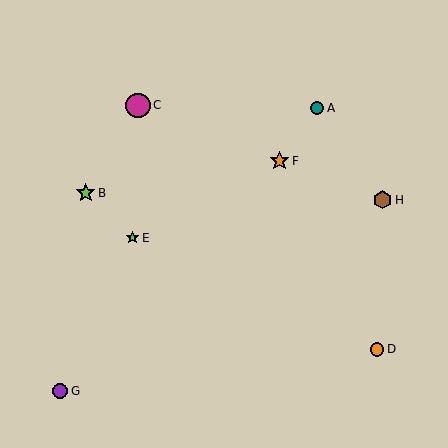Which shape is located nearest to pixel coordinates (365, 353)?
The orange circle (labeled D) at (377, 349) is nearest to that location.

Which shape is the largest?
The magenta circle (labeled C) is the largest.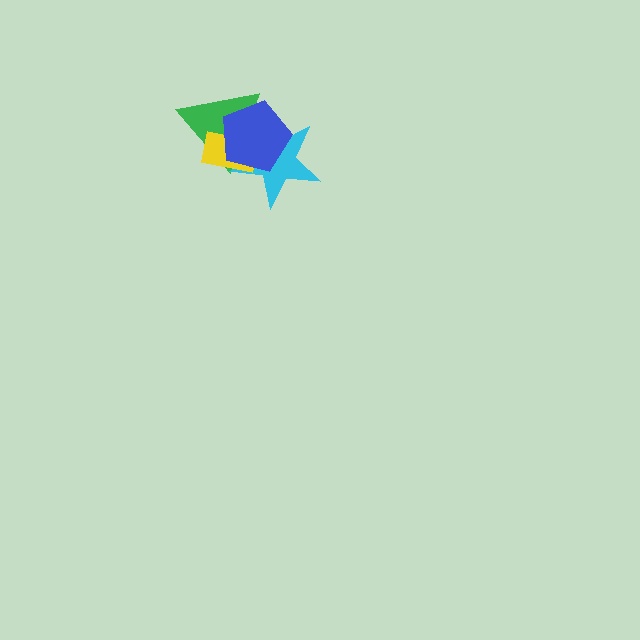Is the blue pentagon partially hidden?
No, no other shape covers it.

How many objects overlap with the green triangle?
3 objects overlap with the green triangle.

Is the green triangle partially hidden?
Yes, it is partially covered by another shape.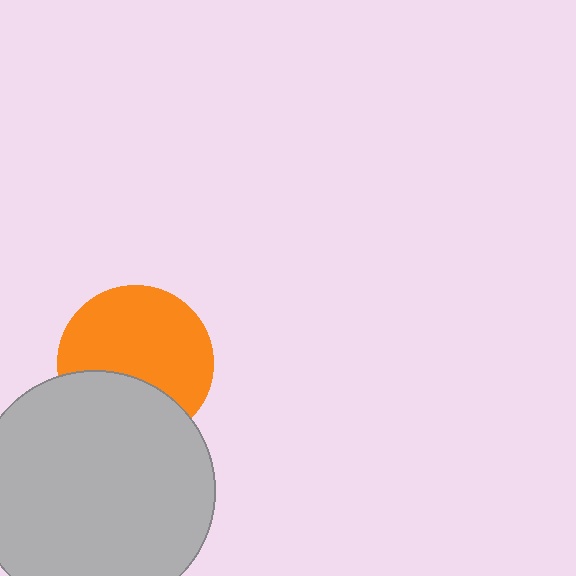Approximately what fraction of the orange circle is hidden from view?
Roughly 33% of the orange circle is hidden behind the light gray circle.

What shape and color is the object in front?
The object in front is a light gray circle.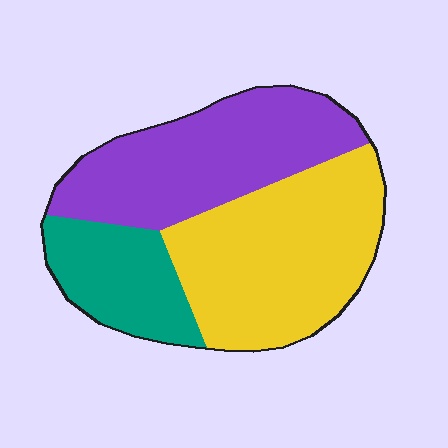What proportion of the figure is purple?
Purple takes up about three eighths (3/8) of the figure.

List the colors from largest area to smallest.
From largest to smallest: yellow, purple, teal.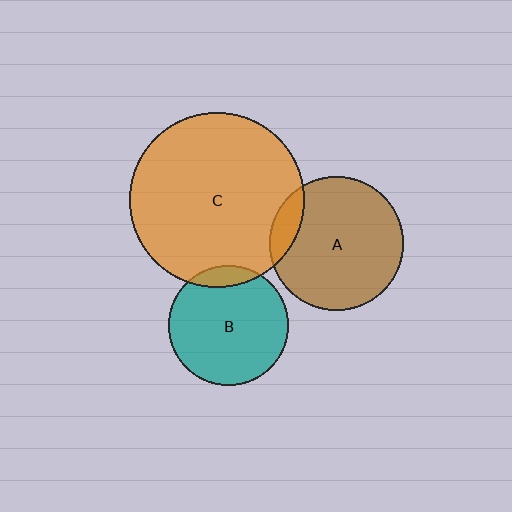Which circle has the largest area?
Circle C (orange).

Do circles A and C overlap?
Yes.